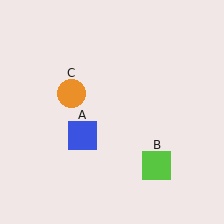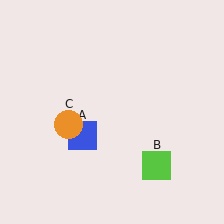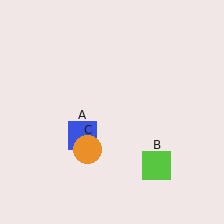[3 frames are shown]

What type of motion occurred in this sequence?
The orange circle (object C) rotated counterclockwise around the center of the scene.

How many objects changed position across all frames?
1 object changed position: orange circle (object C).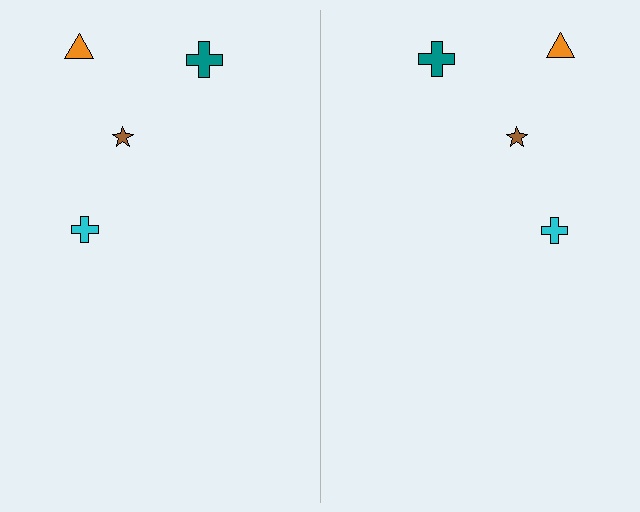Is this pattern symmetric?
Yes, this pattern has bilateral (reflection) symmetry.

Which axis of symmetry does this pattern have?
The pattern has a vertical axis of symmetry running through the center of the image.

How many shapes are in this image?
There are 8 shapes in this image.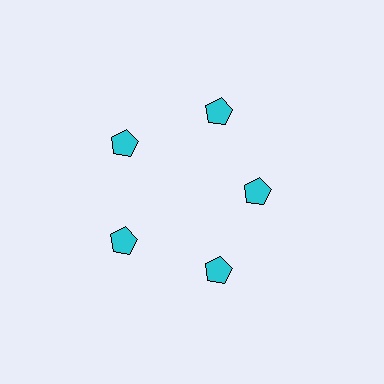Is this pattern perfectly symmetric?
No. The 5 cyan pentagons are arranged in a ring, but one element near the 3 o'clock position is pulled inward toward the center, breaking the 5-fold rotational symmetry.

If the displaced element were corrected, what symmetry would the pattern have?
It would have 5-fold rotational symmetry — the pattern would map onto itself every 72 degrees.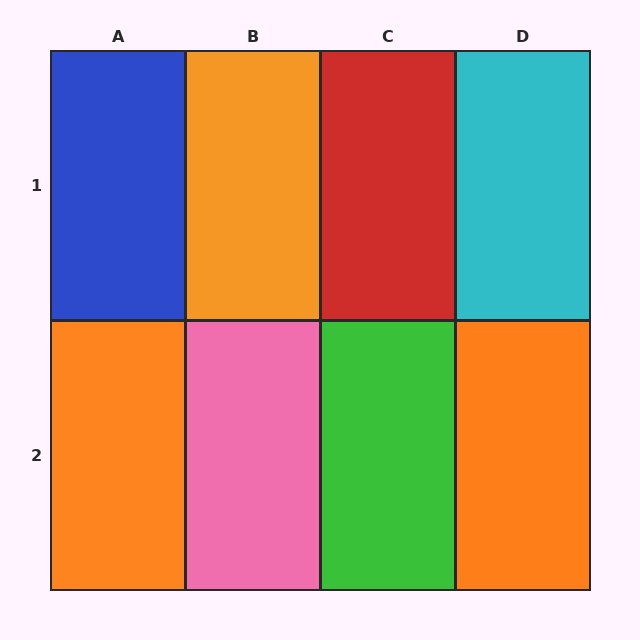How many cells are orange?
3 cells are orange.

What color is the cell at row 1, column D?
Cyan.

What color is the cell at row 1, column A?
Blue.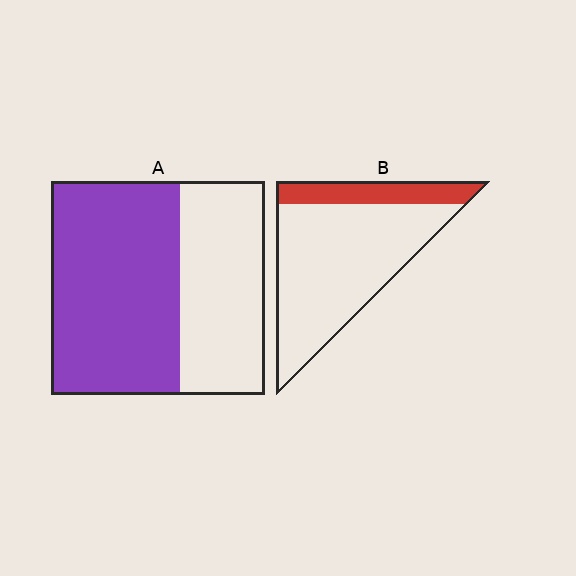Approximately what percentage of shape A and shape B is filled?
A is approximately 60% and B is approximately 20%.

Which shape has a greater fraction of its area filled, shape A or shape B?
Shape A.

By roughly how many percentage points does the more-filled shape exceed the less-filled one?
By roughly 40 percentage points (A over B).